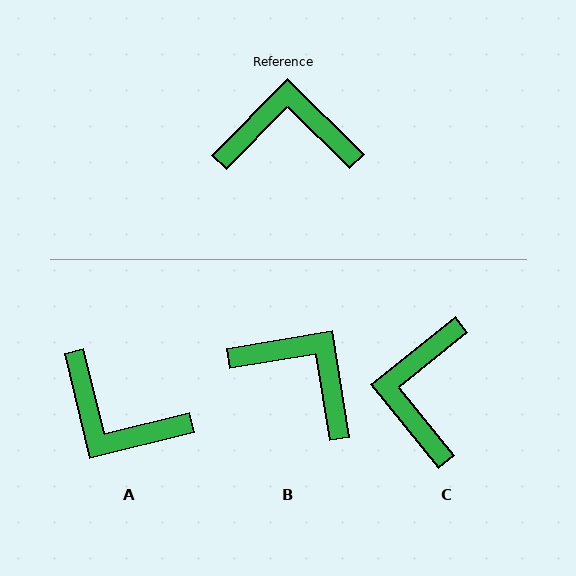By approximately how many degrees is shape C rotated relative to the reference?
Approximately 83 degrees counter-clockwise.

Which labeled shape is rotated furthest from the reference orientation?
A, about 148 degrees away.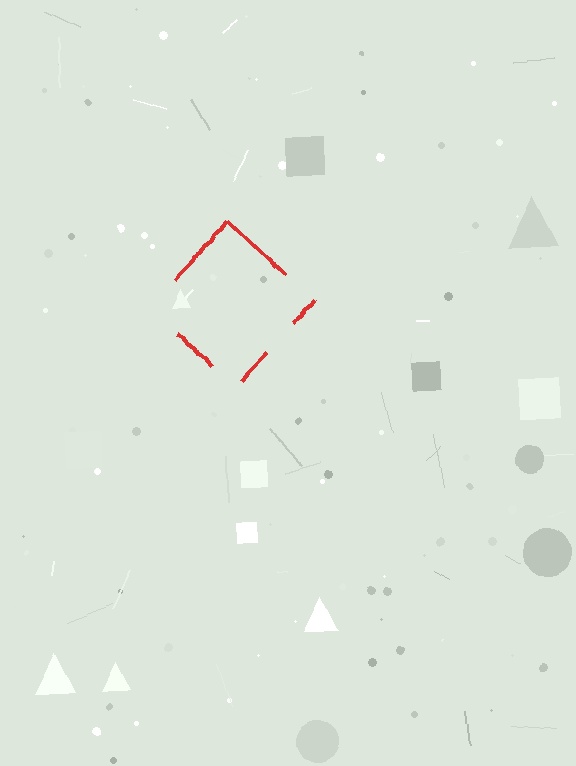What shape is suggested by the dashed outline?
The dashed outline suggests a diamond.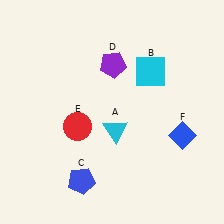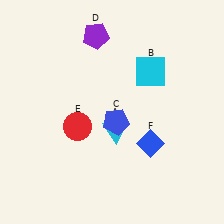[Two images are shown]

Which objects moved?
The objects that moved are: the blue pentagon (C), the purple pentagon (D), the blue diamond (F).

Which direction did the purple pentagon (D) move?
The purple pentagon (D) moved up.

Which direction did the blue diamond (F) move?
The blue diamond (F) moved left.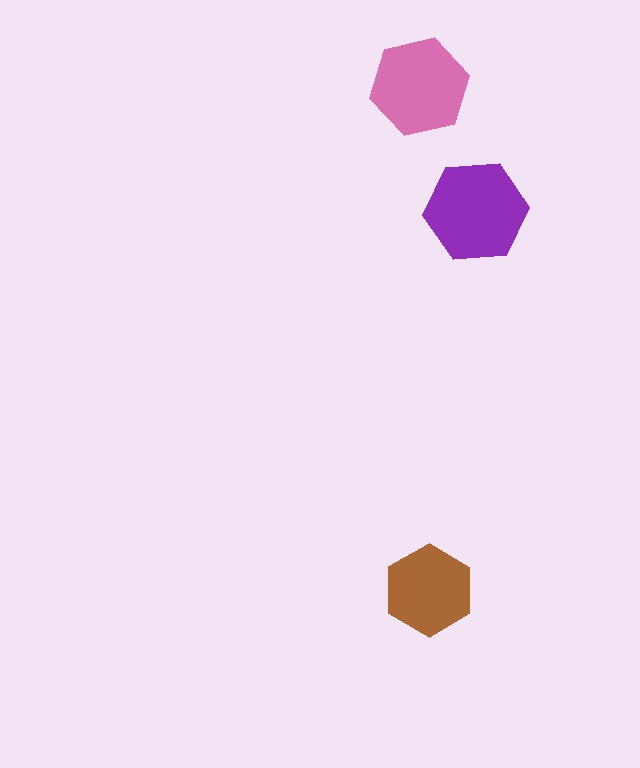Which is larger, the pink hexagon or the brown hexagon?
The pink one.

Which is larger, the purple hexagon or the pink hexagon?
The purple one.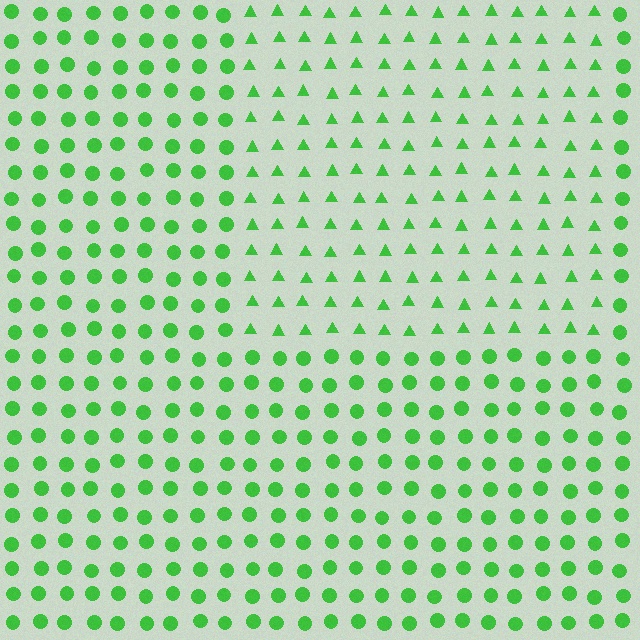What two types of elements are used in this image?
The image uses triangles inside the rectangle region and circles outside it.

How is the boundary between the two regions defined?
The boundary is defined by a change in element shape: triangles inside vs. circles outside. All elements share the same color and spacing.